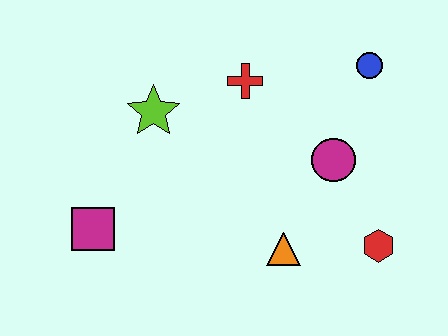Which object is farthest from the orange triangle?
The blue circle is farthest from the orange triangle.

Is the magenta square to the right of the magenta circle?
No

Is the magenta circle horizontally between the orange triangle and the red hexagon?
Yes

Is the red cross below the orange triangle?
No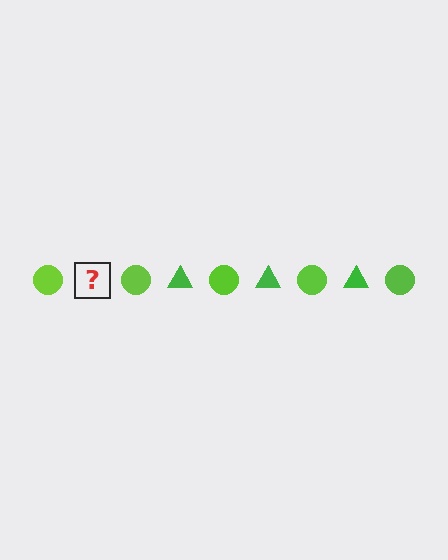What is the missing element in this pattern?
The missing element is a green triangle.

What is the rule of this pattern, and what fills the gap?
The rule is that the pattern alternates between lime circle and green triangle. The gap should be filled with a green triangle.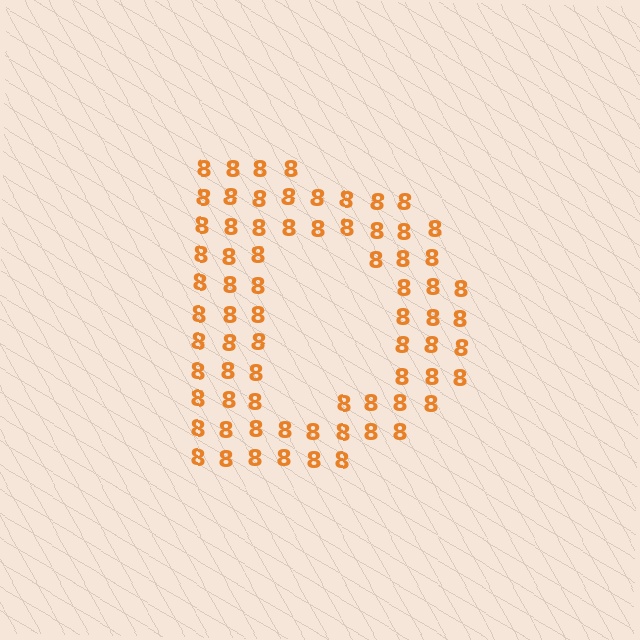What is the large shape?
The large shape is the letter D.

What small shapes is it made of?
It is made of small digit 8's.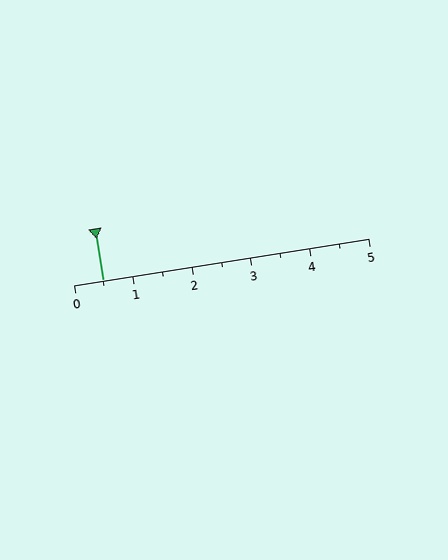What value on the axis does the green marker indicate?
The marker indicates approximately 0.5.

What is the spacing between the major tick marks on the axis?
The major ticks are spaced 1 apart.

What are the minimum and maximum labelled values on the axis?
The axis runs from 0 to 5.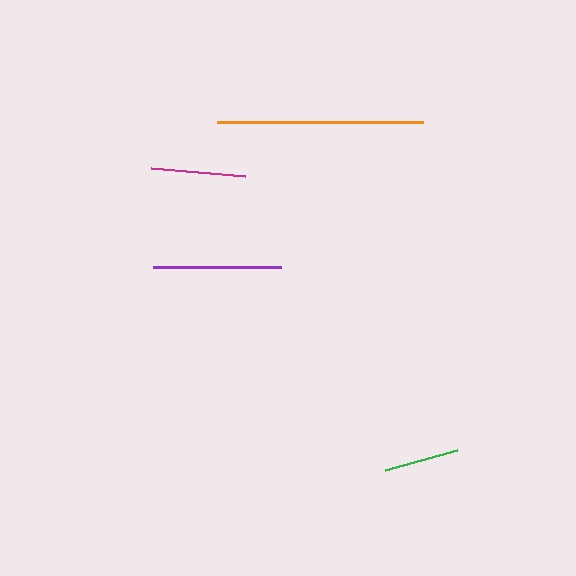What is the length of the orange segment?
The orange segment is approximately 206 pixels long.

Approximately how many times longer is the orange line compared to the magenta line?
The orange line is approximately 2.2 times the length of the magenta line.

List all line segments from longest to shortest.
From longest to shortest: orange, purple, magenta, green.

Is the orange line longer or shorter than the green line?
The orange line is longer than the green line.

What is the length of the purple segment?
The purple segment is approximately 128 pixels long.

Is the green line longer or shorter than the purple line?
The purple line is longer than the green line.